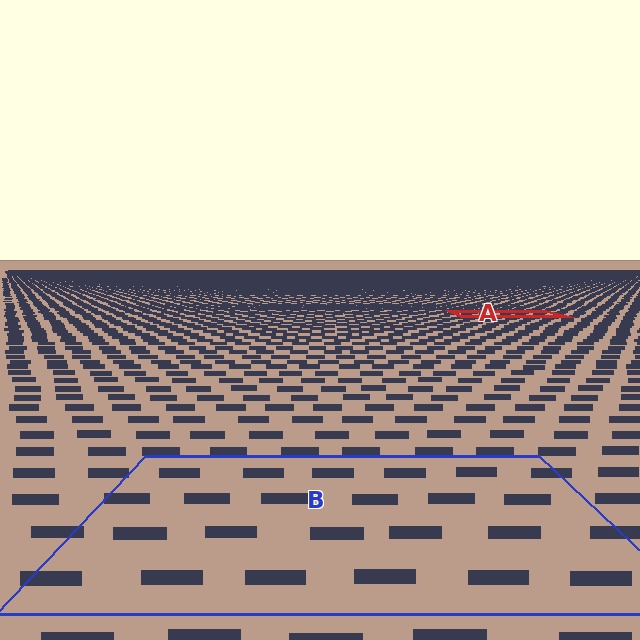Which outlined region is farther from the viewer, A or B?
Region A is farther from the viewer — the texture elements inside it appear smaller and more densely packed.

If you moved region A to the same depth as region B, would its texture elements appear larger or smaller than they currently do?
They would appear larger. At a closer depth, the same texture elements are projected at a bigger on-screen size.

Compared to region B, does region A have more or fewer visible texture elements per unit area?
Region A has more texture elements per unit area — they are packed more densely because it is farther away.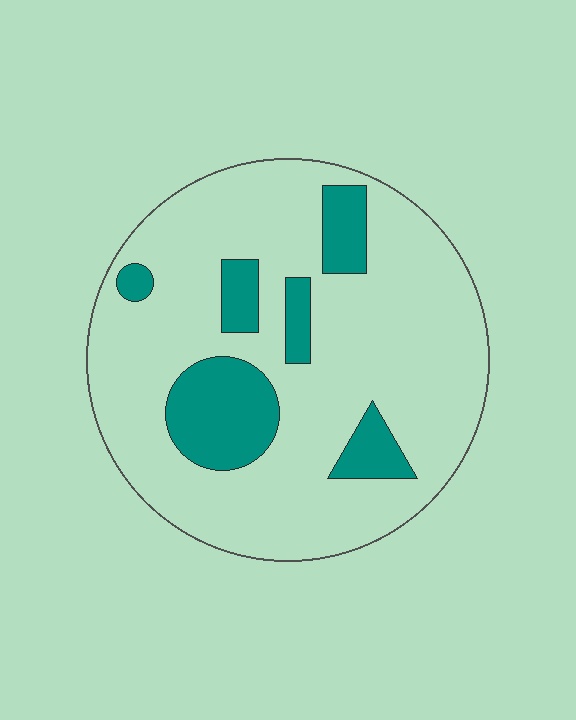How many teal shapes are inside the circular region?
6.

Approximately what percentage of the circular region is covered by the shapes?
Approximately 20%.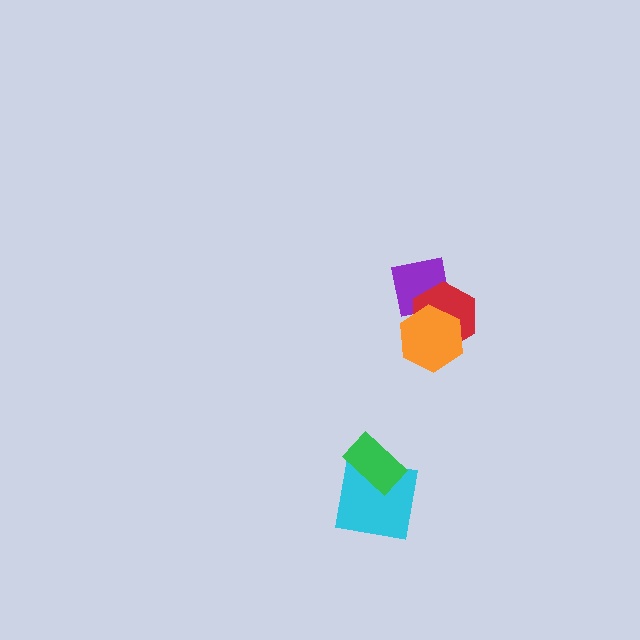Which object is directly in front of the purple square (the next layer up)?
The red hexagon is directly in front of the purple square.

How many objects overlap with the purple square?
2 objects overlap with the purple square.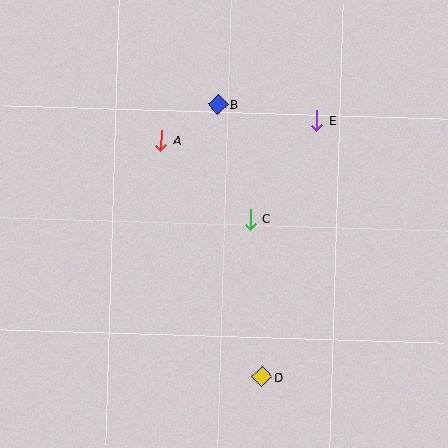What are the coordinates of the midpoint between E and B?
The midpoint between E and B is at (267, 113).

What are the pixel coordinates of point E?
Point E is at (317, 121).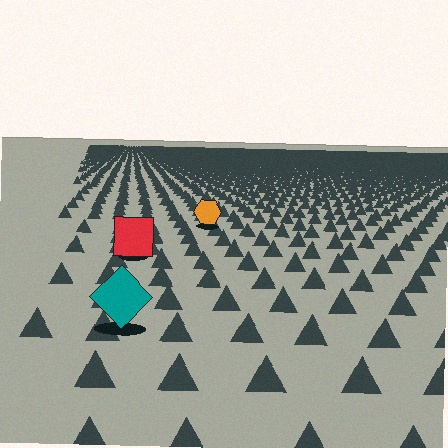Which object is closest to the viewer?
The teal diamond is closest. The texture marks near it are larger and more spread out.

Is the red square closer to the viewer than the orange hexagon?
Yes. The red square is closer — you can tell from the texture gradient: the ground texture is coarser near it.